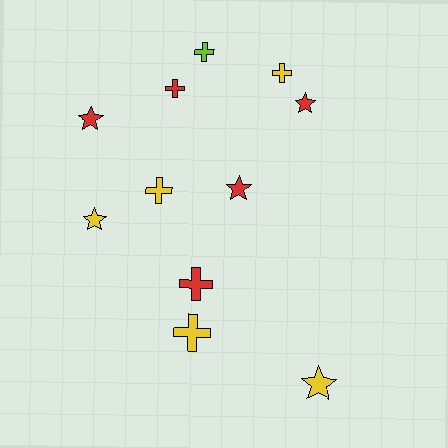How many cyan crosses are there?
There are no cyan crosses.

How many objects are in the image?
There are 11 objects.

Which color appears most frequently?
Red, with 5 objects.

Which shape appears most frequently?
Cross, with 6 objects.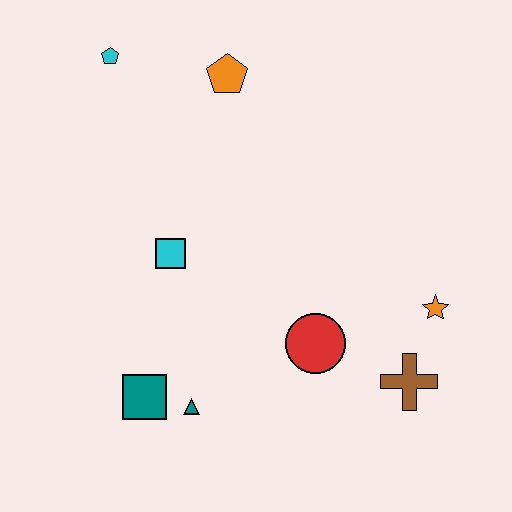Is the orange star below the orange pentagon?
Yes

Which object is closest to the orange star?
The brown cross is closest to the orange star.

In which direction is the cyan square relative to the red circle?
The cyan square is to the left of the red circle.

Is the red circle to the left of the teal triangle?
No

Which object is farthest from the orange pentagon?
The brown cross is farthest from the orange pentagon.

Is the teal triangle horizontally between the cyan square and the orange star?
Yes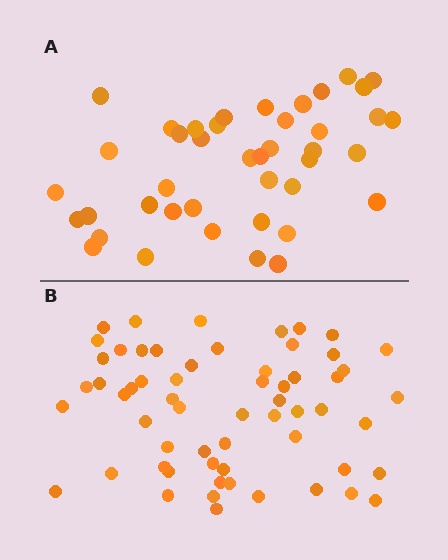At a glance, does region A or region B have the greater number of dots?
Region B (the bottom region) has more dots.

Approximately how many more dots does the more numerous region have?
Region B has approximately 20 more dots than region A.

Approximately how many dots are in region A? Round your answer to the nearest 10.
About 40 dots. (The exact count is 42, which rounds to 40.)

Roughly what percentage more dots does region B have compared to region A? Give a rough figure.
About 45% more.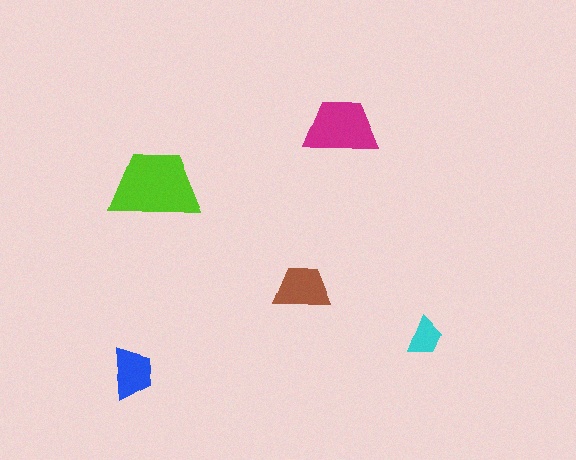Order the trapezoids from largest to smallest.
the lime one, the magenta one, the brown one, the blue one, the cyan one.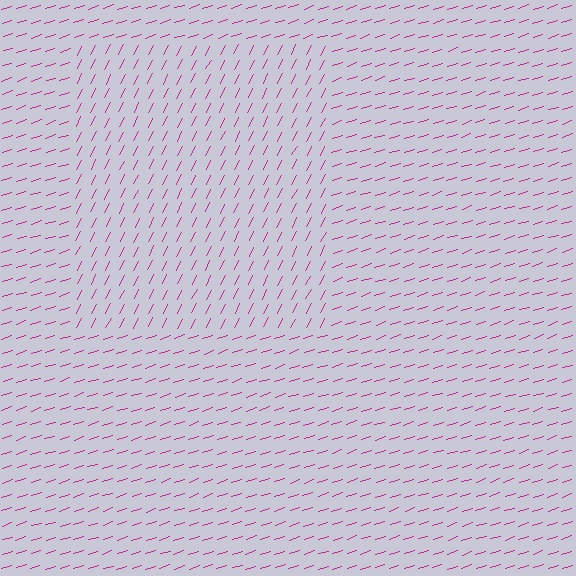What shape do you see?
I see a rectangle.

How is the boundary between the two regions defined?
The boundary is defined purely by a change in line orientation (approximately 45 degrees difference). All lines are the same color and thickness.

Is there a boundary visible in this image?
Yes, there is a texture boundary formed by a change in line orientation.